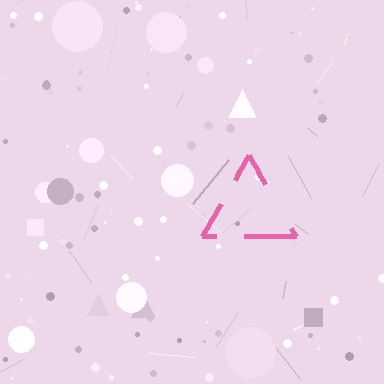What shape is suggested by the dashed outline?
The dashed outline suggests a triangle.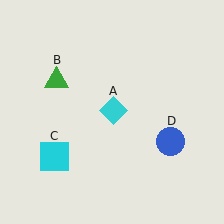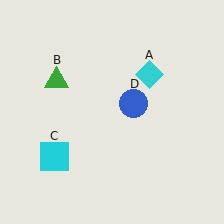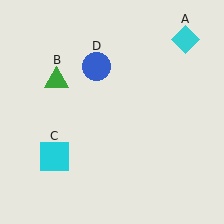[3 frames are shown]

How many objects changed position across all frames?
2 objects changed position: cyan diamond (object A), blue circle (object D).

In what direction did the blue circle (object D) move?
The blue circle (object D) moved up and to the left.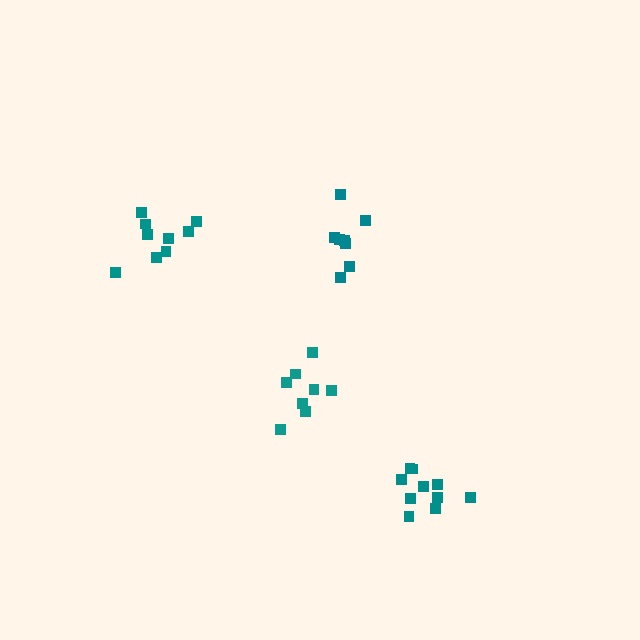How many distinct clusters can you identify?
There are 4 distinct clusters.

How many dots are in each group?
Group 1: 8 dots, Group 2: 10 dots, Group 3: 9 dots, Group 4: 8 dots (35 total).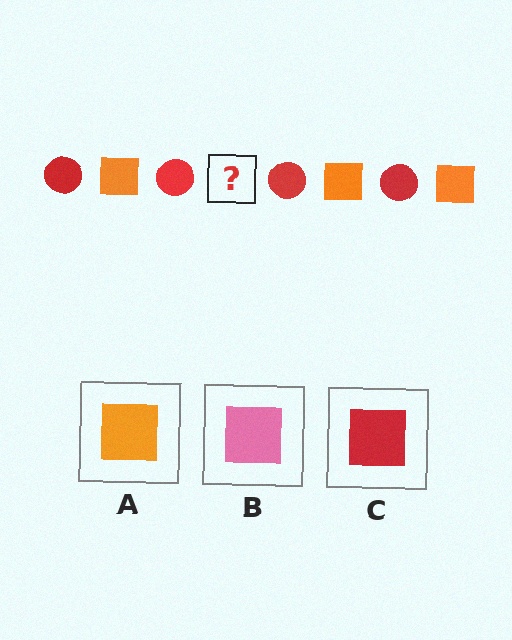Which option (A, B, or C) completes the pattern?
A.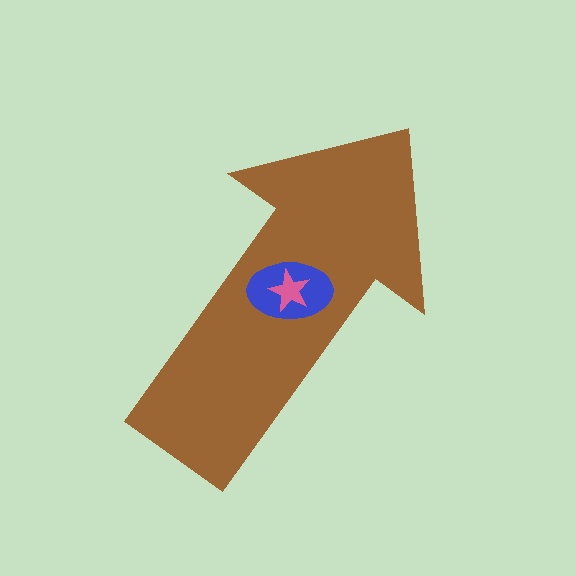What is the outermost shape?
The brown arrow.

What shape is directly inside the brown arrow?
The blue ellipse.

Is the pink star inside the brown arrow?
Yes.